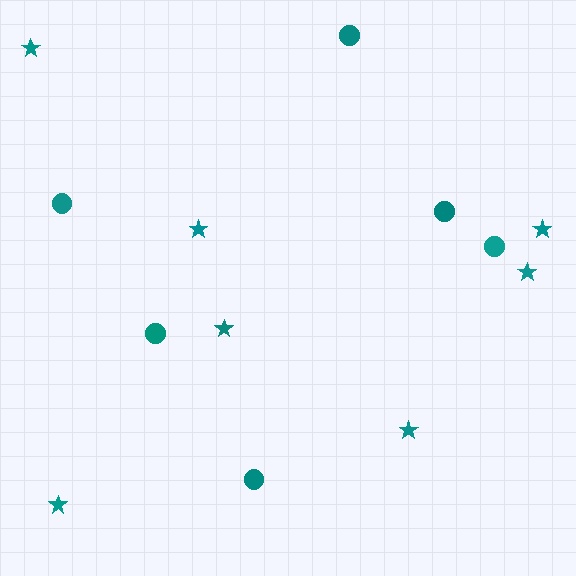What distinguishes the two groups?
There are 2 groups: one group of stars (7) and one group of circles (6).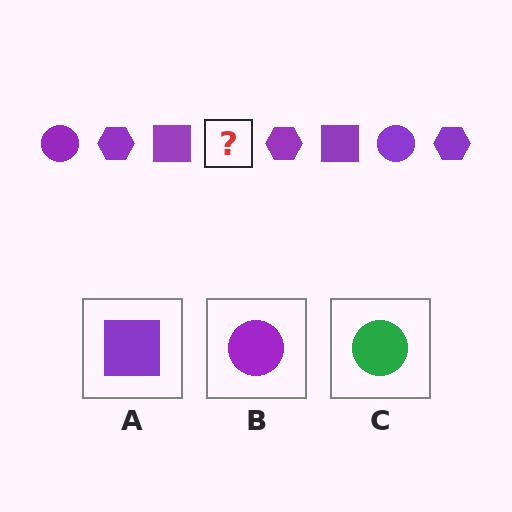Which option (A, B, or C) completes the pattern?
B.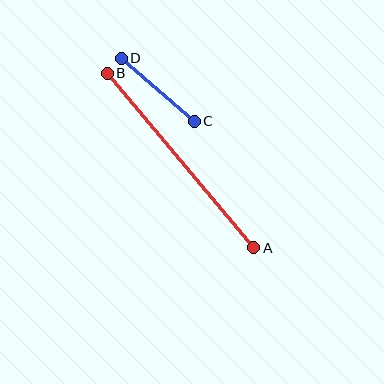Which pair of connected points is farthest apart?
Points A and B are farthest apart.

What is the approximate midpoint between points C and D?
The midpoint is at approximately (158, 90) pixels.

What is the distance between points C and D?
The distance is approximately 96 pixels.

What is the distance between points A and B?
The distance is approximately 228 pixels.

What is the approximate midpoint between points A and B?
The midpoint is at approximately (181, 161) pixels.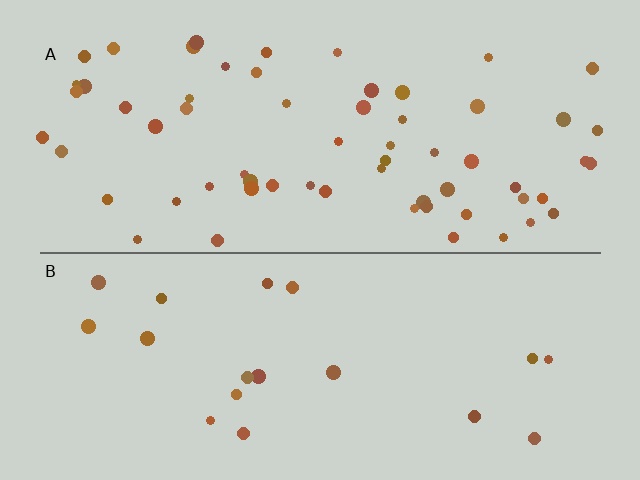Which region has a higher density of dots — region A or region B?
A (the top).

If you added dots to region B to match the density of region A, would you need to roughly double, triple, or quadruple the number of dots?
Approximately triple.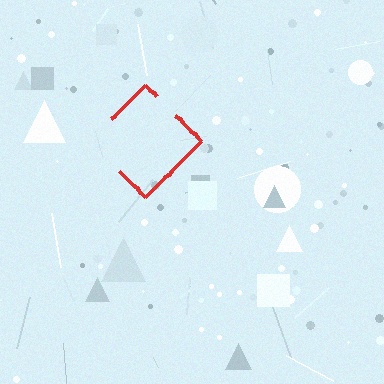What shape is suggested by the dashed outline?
The dashed outline suggests a diamond.